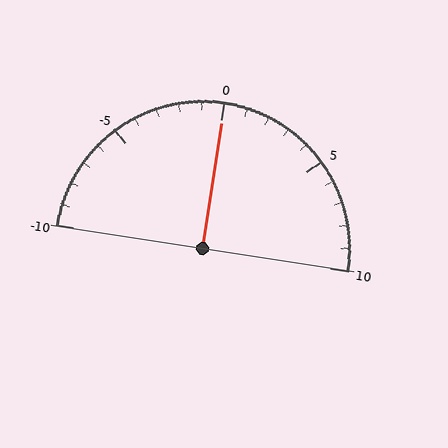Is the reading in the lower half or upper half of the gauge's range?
The reading is in the upper half of the range (-10 to 10).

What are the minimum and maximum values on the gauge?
The gauge ranges from -10 to 10.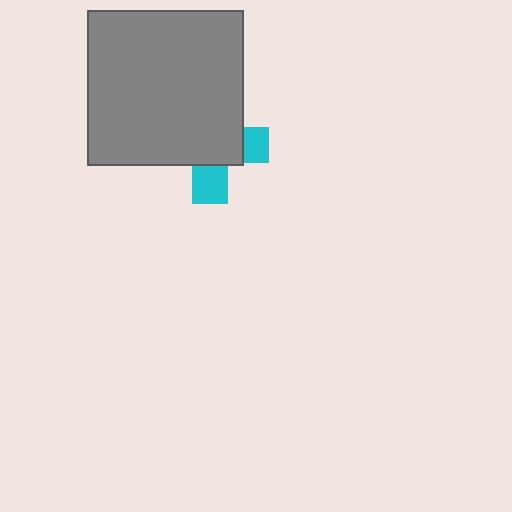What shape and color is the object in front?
The object in front is a gray square.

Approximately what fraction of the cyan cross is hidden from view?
Roughly 68% of the cyan cross is hidden behind the gray square.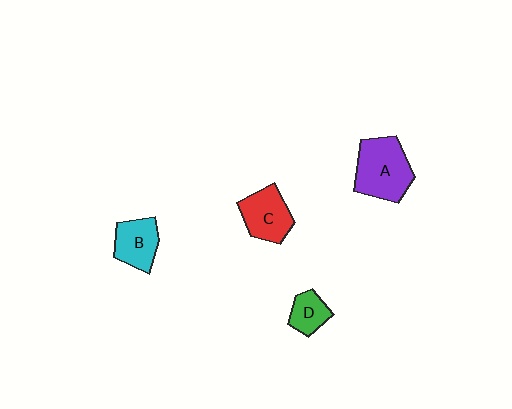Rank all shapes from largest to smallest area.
From largest to smallest: A (purple), C (red), B (cyan), D (green).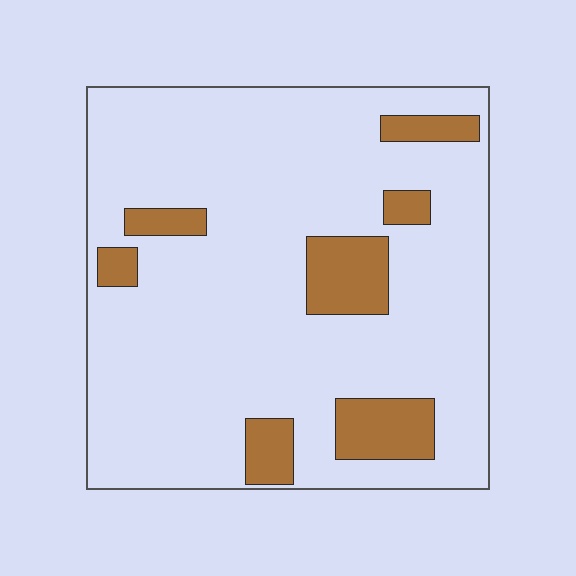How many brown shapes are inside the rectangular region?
7.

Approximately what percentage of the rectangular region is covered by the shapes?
Approximately 15%.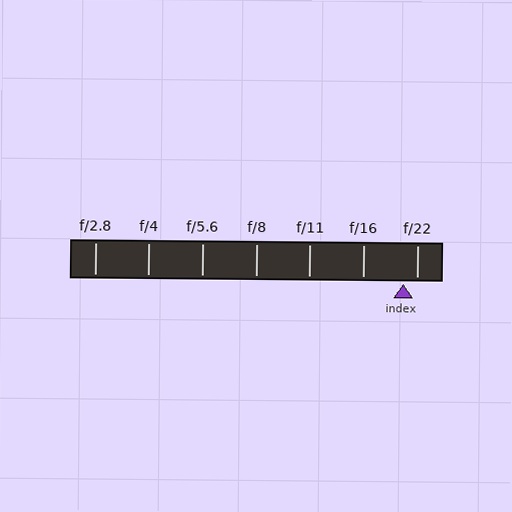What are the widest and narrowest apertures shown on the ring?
The widest aperture shown is f/2.8 and the narrowest is f/22.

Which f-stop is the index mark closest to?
The index mark is closest to f/22.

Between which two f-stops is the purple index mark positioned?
The index mark is between f/16 and f/22.